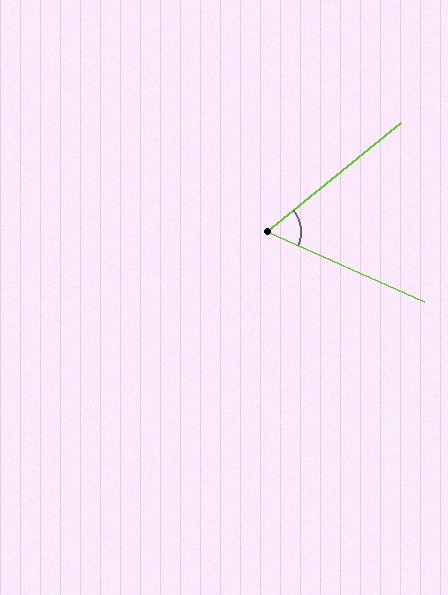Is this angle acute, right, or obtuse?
It is acute.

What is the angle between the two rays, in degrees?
Approximately 63 degrees.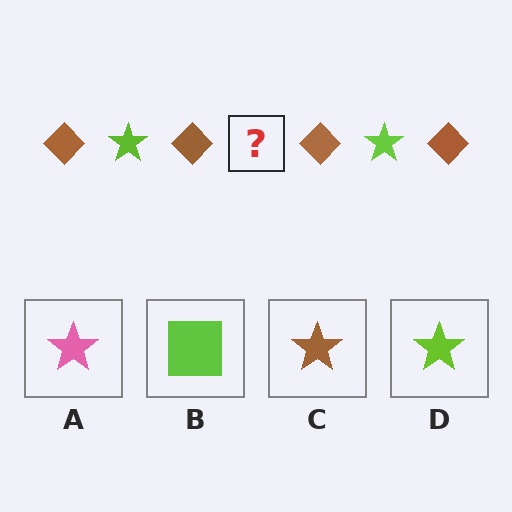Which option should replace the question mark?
Option D.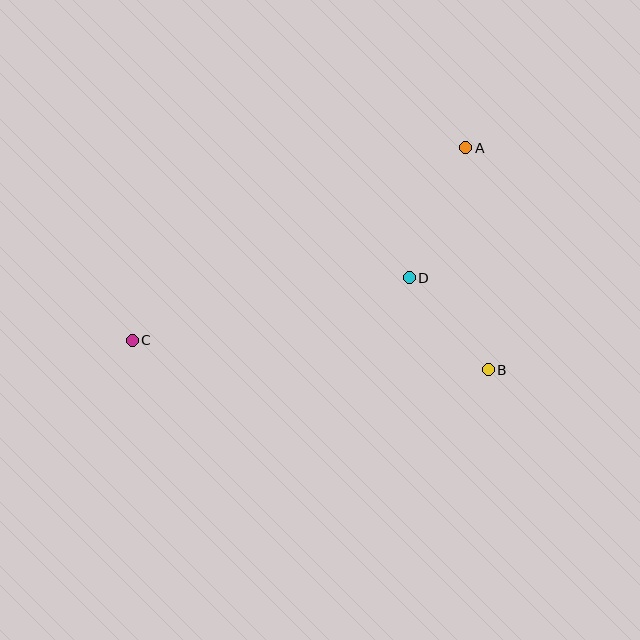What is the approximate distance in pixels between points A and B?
The distance between A and B is approximately 223 pixels.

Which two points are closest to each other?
Points B and D are closest to each other.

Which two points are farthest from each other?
Points A and C are farthest from each other.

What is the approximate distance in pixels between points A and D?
The distance between A and D is approximately 142 pixels.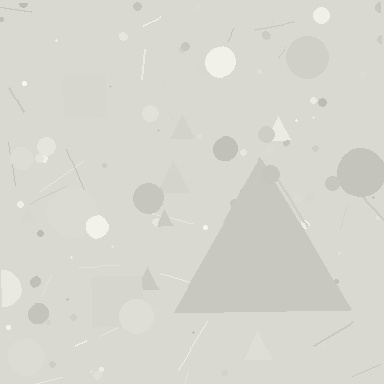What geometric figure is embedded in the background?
A triangle is embedded in the background.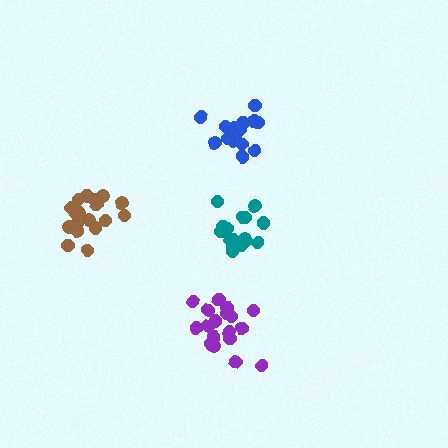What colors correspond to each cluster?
The clusters are colored: blue, purple, brown, teal.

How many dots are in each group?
Group 1: 17 dots, Group 2: 19 dots, Group 3: 20 dots, Group 4: 16 dots (72 total).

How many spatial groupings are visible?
There are 4 spatial groupings.